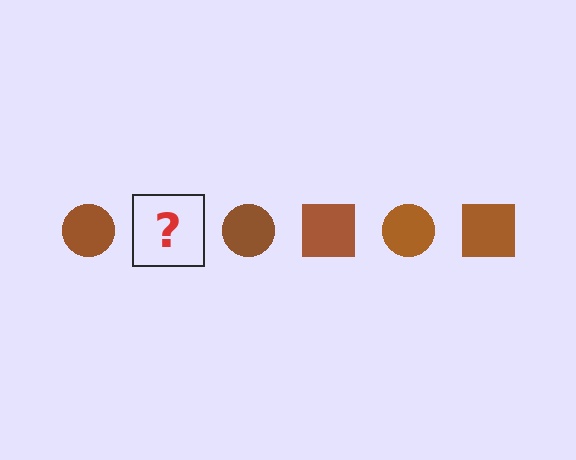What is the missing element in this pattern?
The missing element is a brown square.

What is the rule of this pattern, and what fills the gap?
The rule is that the pattern cycles through circle, square shapes in brown. The gap should be filled with a brown square.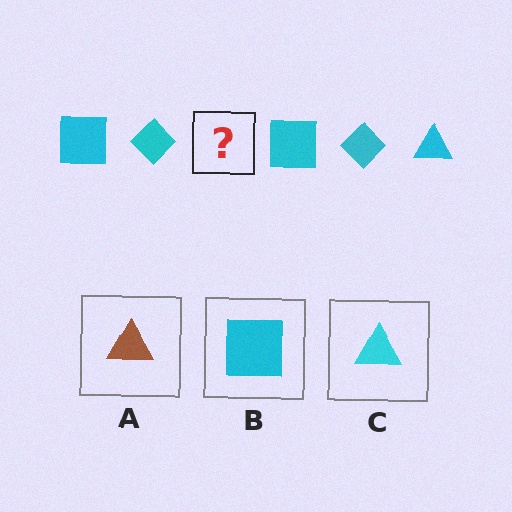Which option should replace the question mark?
Option C.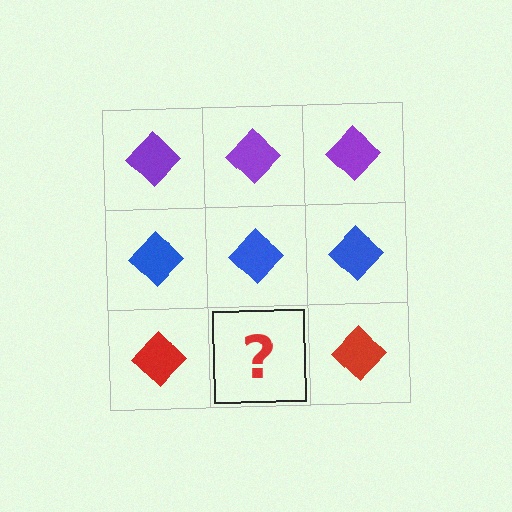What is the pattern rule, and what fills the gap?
The rule is that each row has a consistent color. The gap should be filled with a red diamond.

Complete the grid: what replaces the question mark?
The question mark should be replaced with a red diamond.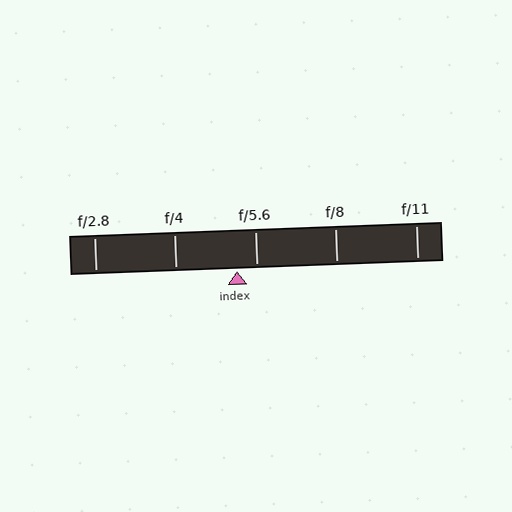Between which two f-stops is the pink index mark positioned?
The index mark is between f/4 and f/5.6.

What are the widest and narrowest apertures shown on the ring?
The widest aperture shown is f/2.8 and the narrowest is f/11.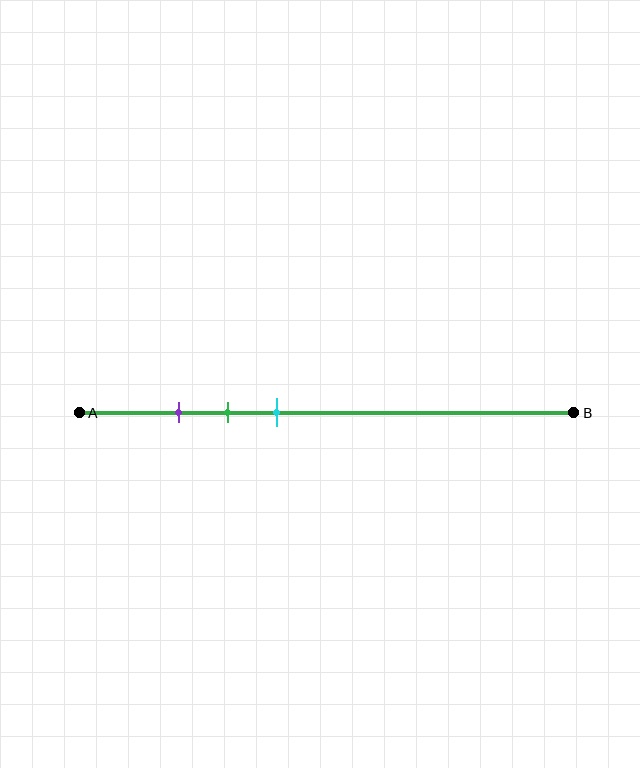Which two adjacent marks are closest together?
The purple and green marks are the closest adjacent pair.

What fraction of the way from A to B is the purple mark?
The purple mark is approximately 20% (0.2) of the way from A to B.